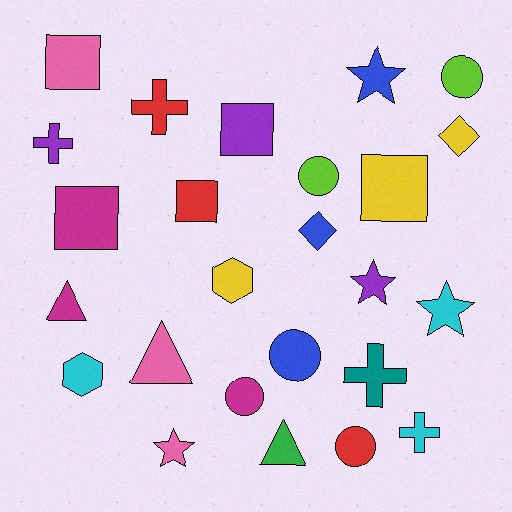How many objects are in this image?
There are 25 objects.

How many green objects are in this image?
There is 1 green object.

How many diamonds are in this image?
There are 2 diamonds.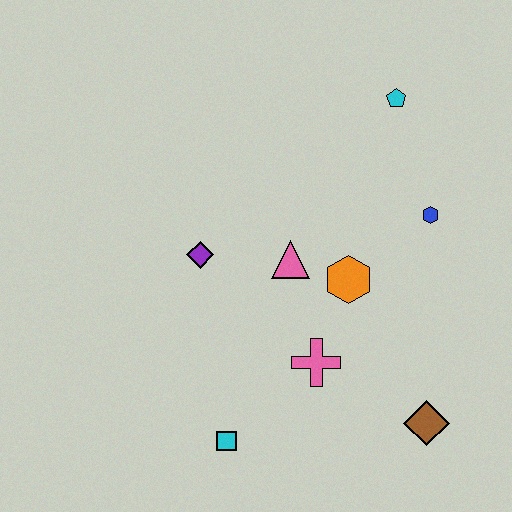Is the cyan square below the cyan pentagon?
Yes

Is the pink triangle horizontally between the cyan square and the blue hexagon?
Yes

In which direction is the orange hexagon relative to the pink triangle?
The orange hexagon is to the right of the pink triangle.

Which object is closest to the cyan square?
The pink cross is closest to the cyan square.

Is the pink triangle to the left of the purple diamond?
No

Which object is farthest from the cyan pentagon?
The cyan square is farthest from the cyan pentagon.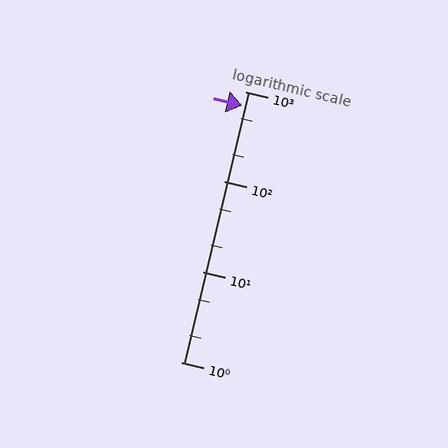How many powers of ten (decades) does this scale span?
The scale spans 3 decades, from 1 to 1000.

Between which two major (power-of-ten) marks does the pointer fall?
The pointer is between 100 and 1000.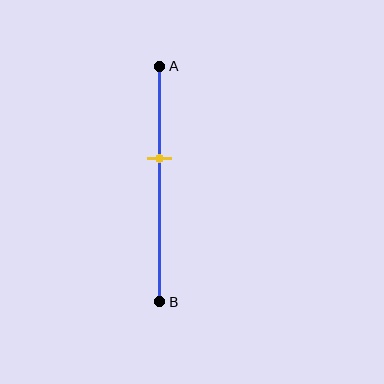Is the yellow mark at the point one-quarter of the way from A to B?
No, the mark is at about 40% from A, not at the 25% one-quarter point.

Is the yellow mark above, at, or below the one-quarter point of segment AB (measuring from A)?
The yellow mark is below the one-quarter point of segment AB.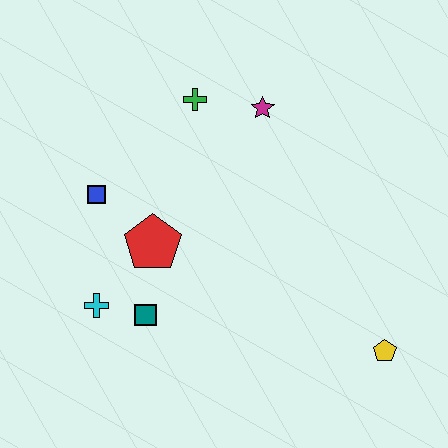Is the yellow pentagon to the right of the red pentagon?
Yes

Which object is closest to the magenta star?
The green cross is closest to the magenta star.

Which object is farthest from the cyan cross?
The yellow pentagon is farthest from the cyan cross.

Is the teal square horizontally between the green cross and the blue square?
Yes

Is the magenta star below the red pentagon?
No